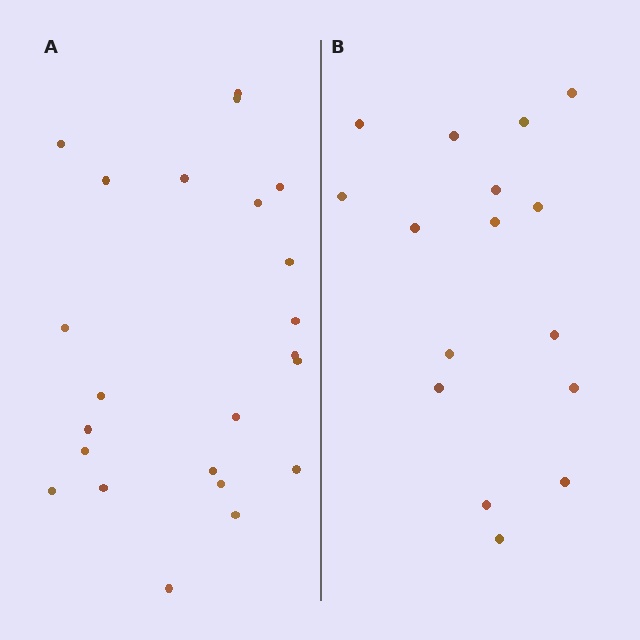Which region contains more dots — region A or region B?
Region A (the left region) has more dots.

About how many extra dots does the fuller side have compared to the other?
Region A has roughly 8 or so more dots than region B.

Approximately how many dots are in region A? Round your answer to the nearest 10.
About 20 dots. (The exact count is 23, which rounds to 20.)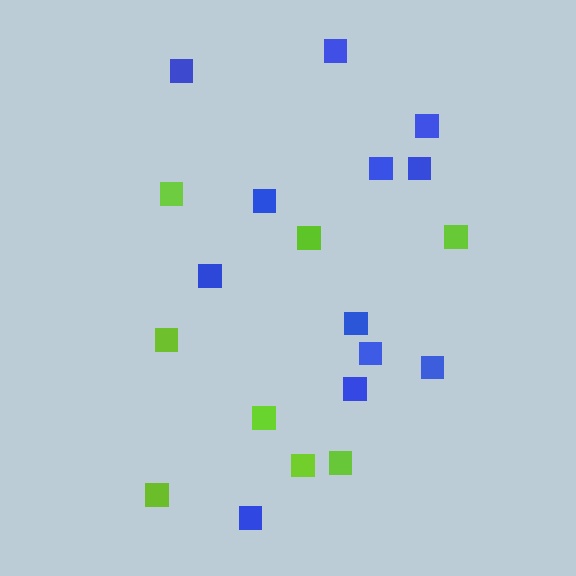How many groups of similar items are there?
There are 2 groups: one group of lime squares (8) and one group of blue squares (12).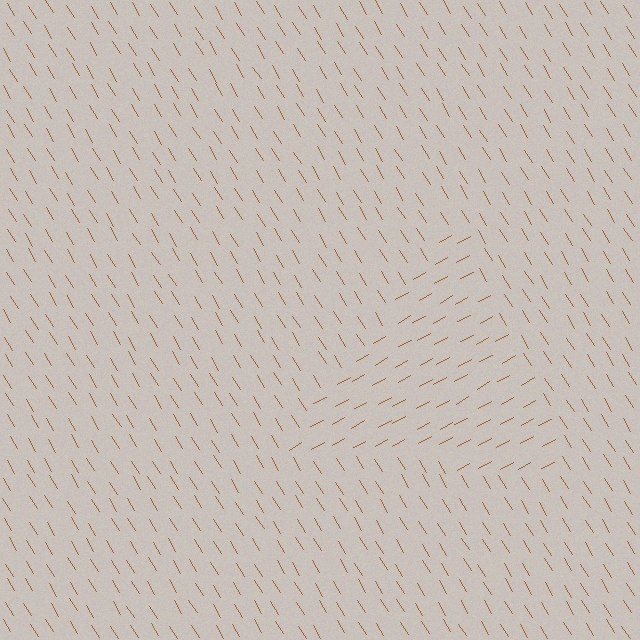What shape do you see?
I see a triangle.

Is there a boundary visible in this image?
Yes, there is a texture boundary formed by a change in line orientation.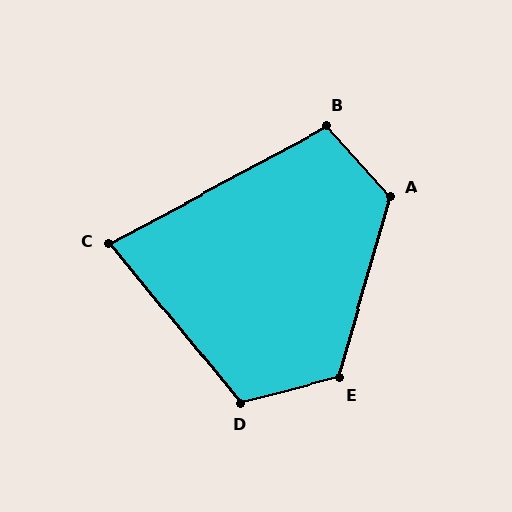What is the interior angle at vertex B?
Approximately 104 degrees (obtuse).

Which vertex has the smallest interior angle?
C, at approximately 79 degrees.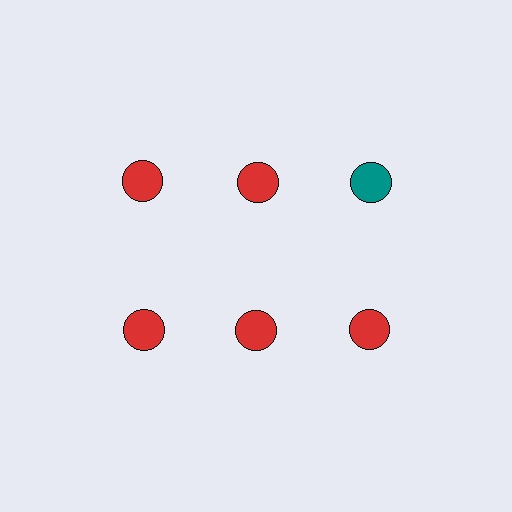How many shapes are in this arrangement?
There are 6 shapes arranged in a grid pattern.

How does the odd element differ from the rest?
It has a different color: teal instead of red.